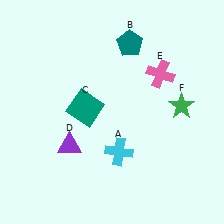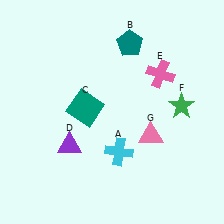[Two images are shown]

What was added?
A pink triangle (G) was added in Image 2.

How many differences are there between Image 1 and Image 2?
There is 1 difference between the two images.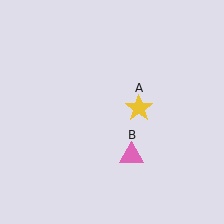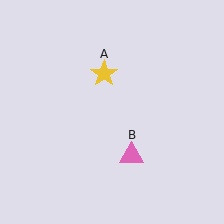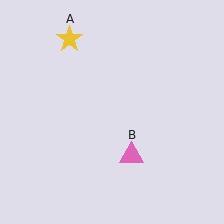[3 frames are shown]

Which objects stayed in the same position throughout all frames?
Pink triangle (object B) remained stationary.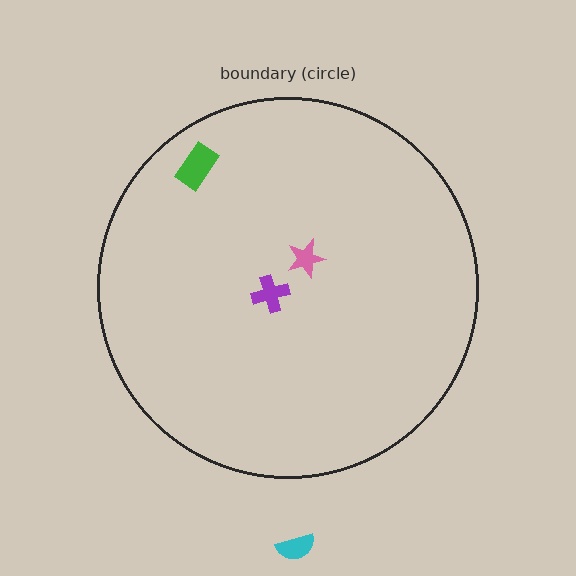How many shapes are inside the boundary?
3 inside, 1 outside.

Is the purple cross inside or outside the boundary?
Inside.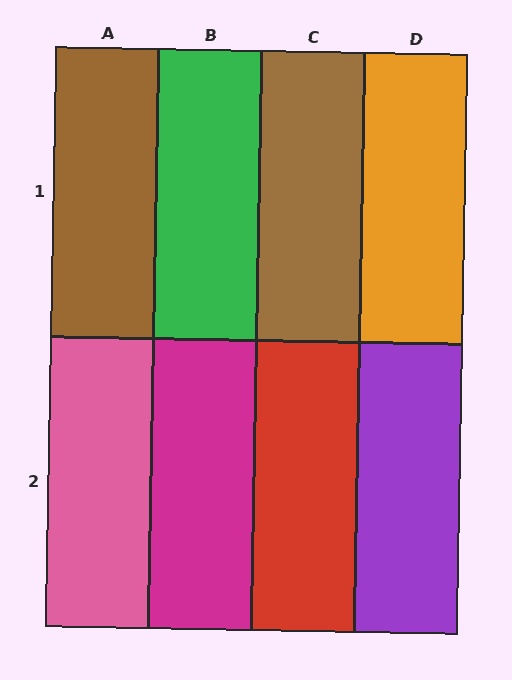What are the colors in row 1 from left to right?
Brown, green, brown, orange.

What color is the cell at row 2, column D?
Purple.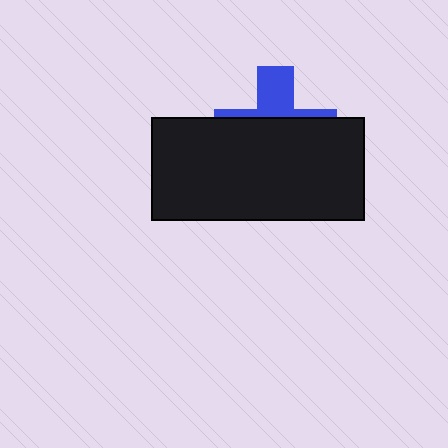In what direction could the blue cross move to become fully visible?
The blue cross could move up. That would shift it out from behind the black rectangle entirely.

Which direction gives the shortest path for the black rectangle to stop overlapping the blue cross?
Moving down gives the shortest separation.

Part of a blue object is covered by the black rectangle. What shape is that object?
It is a cross.